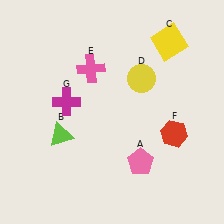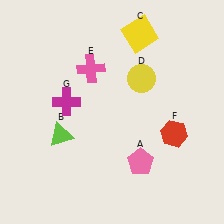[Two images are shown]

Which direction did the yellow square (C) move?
The yellow square (C) moved left.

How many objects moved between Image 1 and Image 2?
1 object moved between the two images.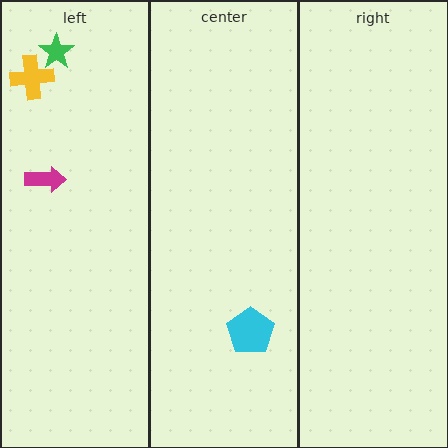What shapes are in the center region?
The cyan pentagon.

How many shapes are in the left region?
3.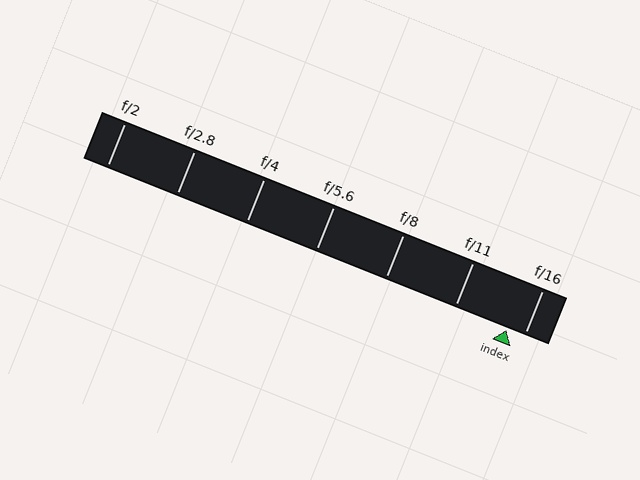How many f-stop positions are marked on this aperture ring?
There are 7 f-stop positions marked.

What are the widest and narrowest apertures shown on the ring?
The widest aperture shown is f/2 and the narrowest is f/16.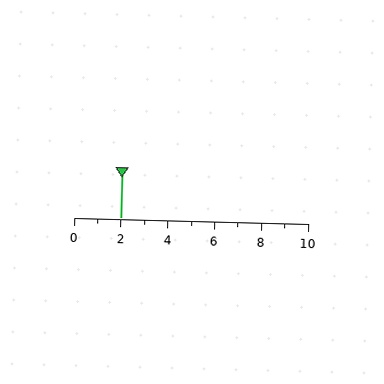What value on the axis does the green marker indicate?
The marker indicates approximately 2.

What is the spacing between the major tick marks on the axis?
The major ticks are spaced 2 apart.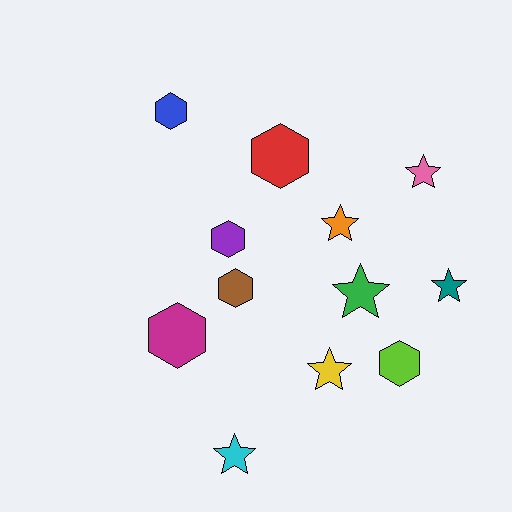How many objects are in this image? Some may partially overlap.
There are 12 objects.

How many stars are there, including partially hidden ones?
There are 6 stars.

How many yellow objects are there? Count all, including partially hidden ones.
There is 1 yellow object.